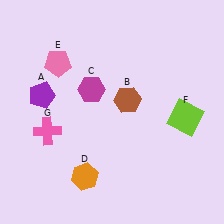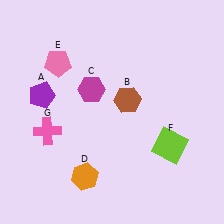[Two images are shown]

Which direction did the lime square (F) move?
The lime square (F) moved down.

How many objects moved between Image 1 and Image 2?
1 object moved between the two images.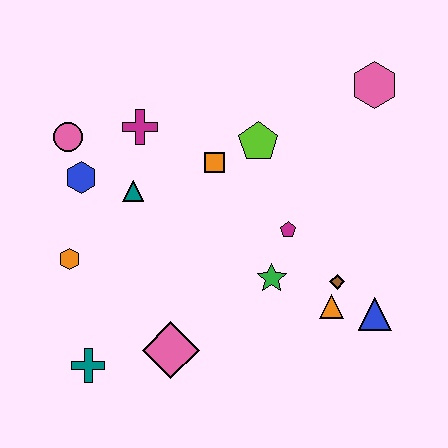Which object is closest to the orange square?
The lime pentagon is closest to the orange square.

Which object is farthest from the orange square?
The teal cross is farthest from the orange square.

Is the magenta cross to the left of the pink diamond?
Yes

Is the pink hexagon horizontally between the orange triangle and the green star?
No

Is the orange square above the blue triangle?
Yes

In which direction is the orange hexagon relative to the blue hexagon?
The orange hexagon is below the blue hexagon.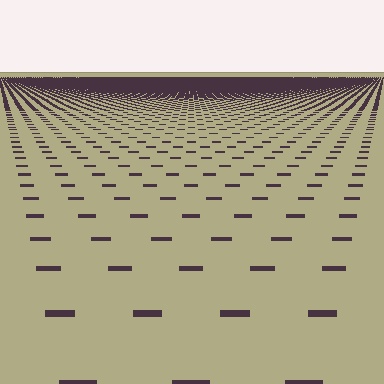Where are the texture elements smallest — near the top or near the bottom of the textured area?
Near the top.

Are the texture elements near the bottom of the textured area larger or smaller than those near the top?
Larger. Near the bottom, elements are closer to the viewer and appear at a bigger on-screen size.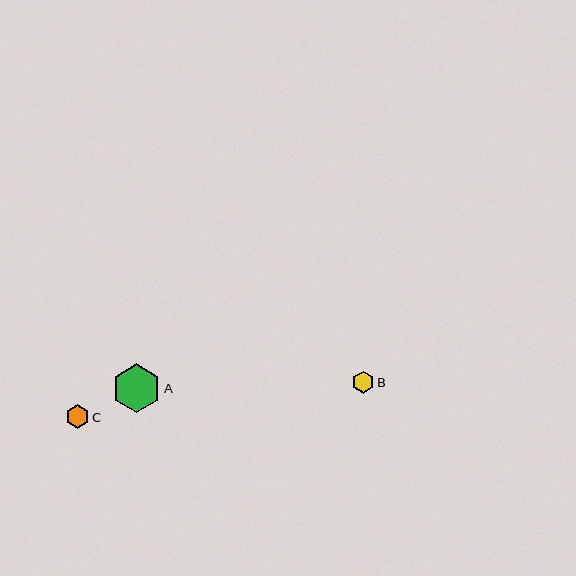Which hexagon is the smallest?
Hexagon B is the smallest with a size of approximately 22 pixels.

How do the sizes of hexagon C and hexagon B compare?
Hexagon C and hexagon B are approximately the same size.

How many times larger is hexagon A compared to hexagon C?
Hexagon A is approximately 2.1 times the size of hexagon C.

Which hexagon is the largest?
Hexagon A is the largest with a size of approximately 49 pixels.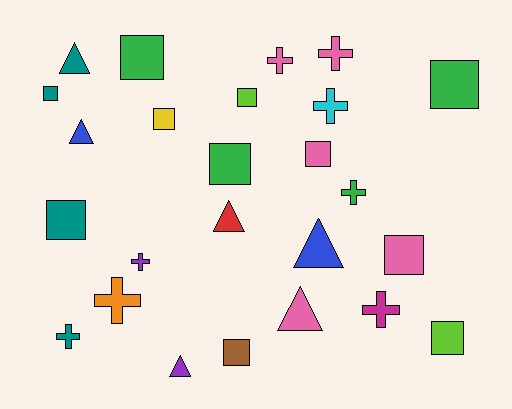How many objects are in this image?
There are 25 objects.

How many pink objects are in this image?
There are 5 pink objects.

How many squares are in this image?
There are 11 squares.